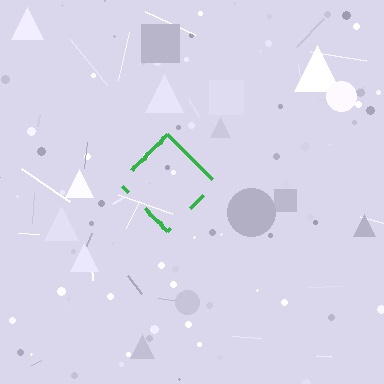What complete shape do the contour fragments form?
The contour fragments form a diamond.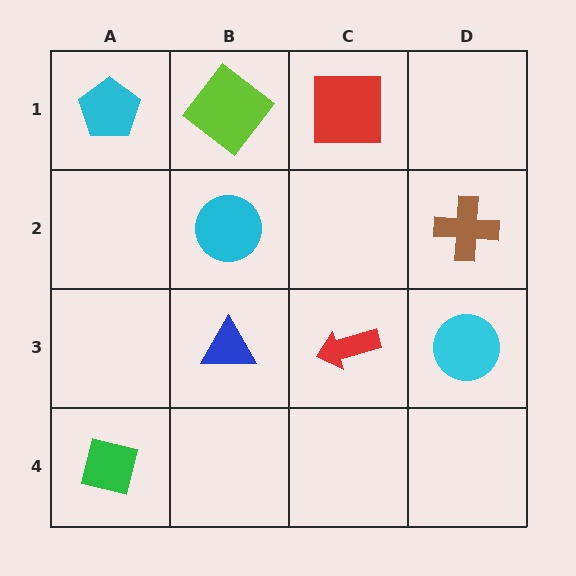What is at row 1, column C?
A red square.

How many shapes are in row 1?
3 shapes.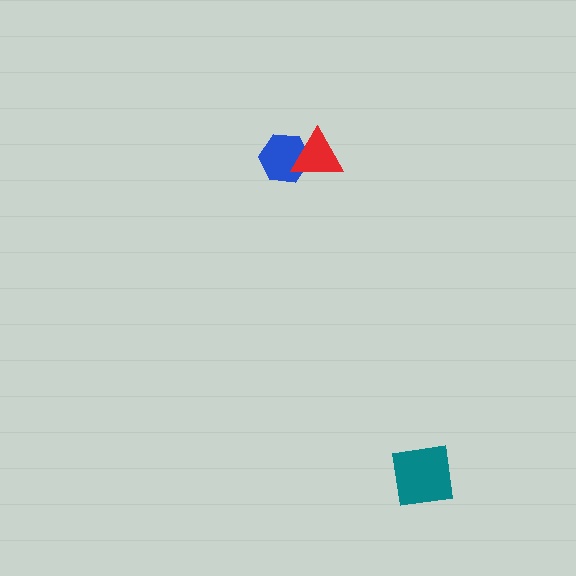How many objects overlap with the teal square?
0 objects overlap with the teal square.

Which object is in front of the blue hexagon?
The red triangle is in front of the blue hexagon.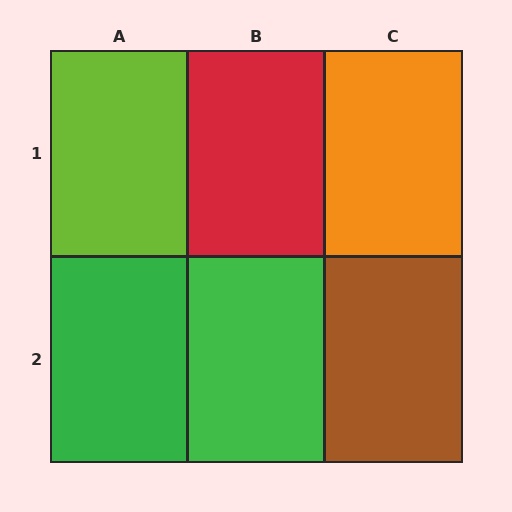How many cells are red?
1 cell is red.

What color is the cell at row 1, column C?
Orange.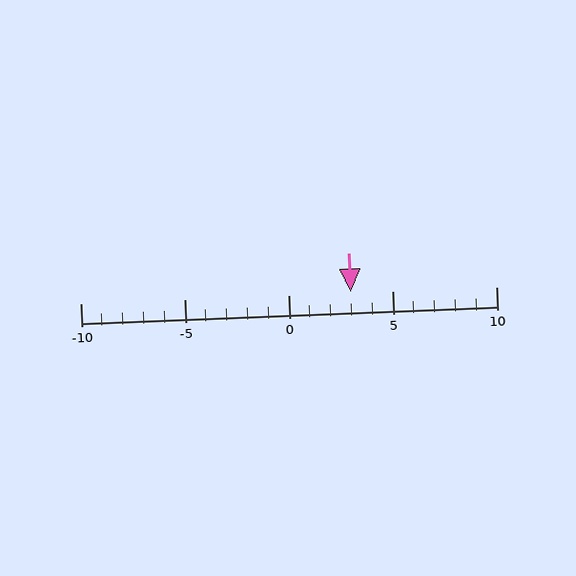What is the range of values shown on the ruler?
The ruler shows values from -10 to 10.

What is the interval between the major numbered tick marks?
The major tick marks are spaced 5 units apart.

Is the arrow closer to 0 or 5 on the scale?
The arrow is closer to 5.